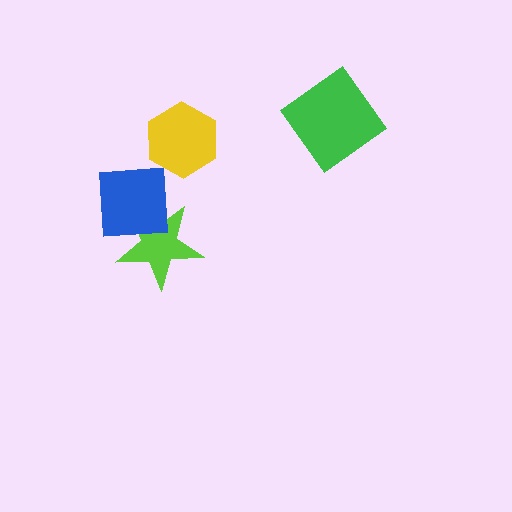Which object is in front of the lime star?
The blue square is in front of the lime star.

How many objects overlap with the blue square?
1 object overlaps with the blue square.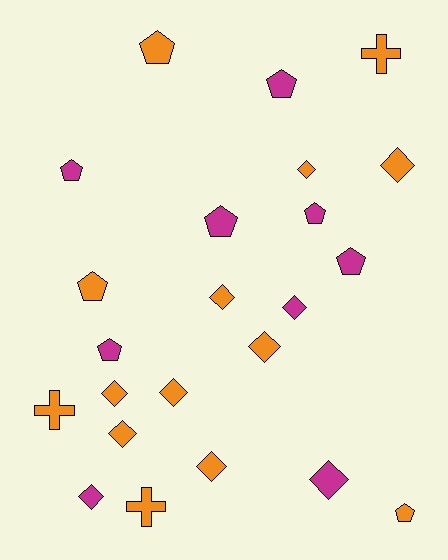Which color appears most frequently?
Orange, with 14 objects.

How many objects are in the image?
There are 23 objects.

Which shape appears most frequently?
Diamond, with 11 objects.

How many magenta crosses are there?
There are no magenta crosses.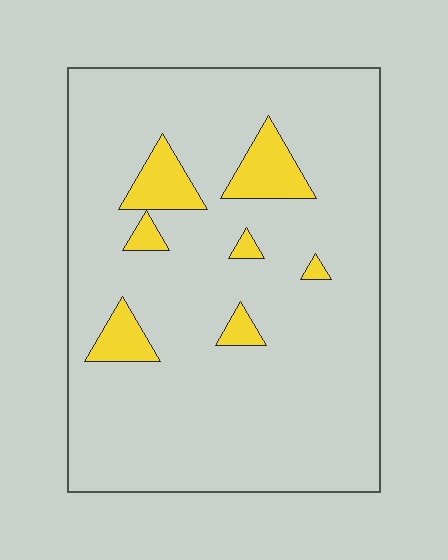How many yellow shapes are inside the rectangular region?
7.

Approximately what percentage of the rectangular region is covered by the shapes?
Approximately 10%.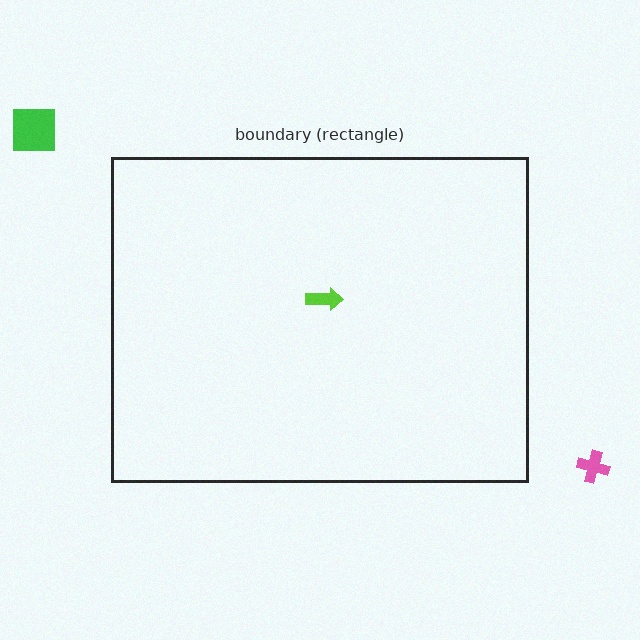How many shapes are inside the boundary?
1 inside, 2 outside.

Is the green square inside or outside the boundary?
Outside.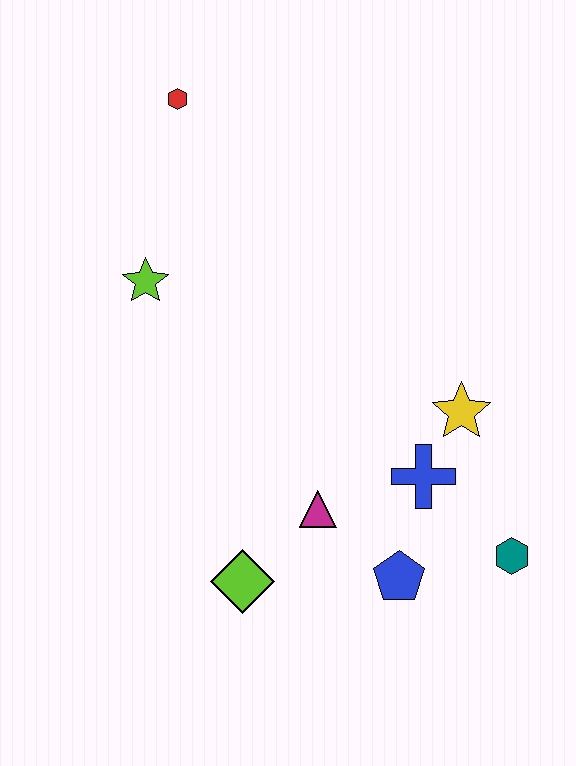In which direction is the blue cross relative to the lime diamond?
The blue cross is to the right of the lime diamond.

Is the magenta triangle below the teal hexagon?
No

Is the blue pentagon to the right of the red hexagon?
Yes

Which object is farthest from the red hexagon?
The teal hexagon is farthest from the red hexagon.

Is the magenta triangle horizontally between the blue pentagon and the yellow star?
No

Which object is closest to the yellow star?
The blue cross is closest to the yellow star.